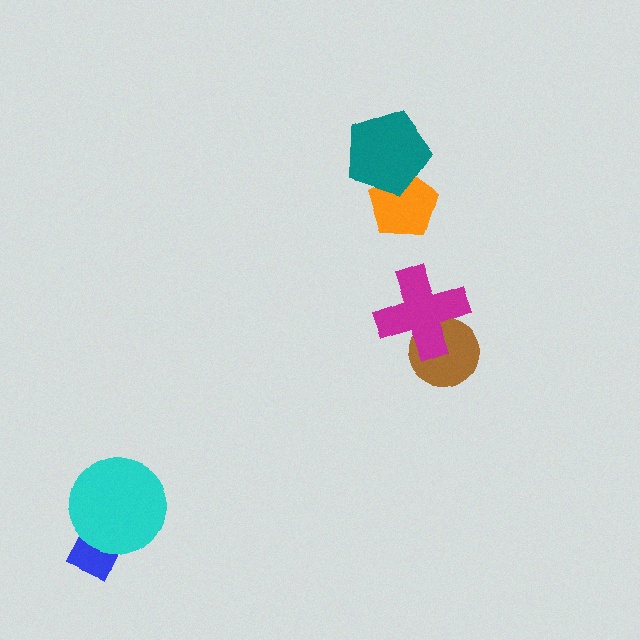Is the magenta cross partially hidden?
No, no other shape covers it.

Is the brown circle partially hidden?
Yes, it is partially covered by another shape.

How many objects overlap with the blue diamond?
1 object overlaps with the blue diamond.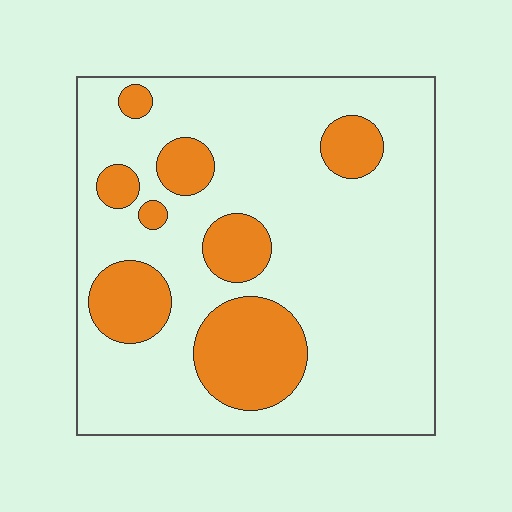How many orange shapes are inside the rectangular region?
8.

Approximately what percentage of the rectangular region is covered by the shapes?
Approximately 20%.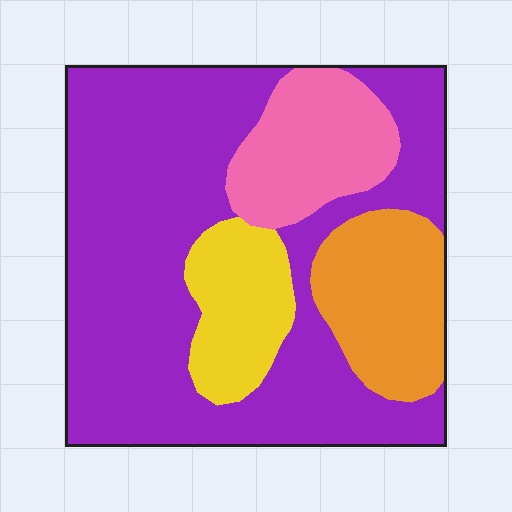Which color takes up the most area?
Purple, at roughly 60%.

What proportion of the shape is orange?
Orange covers 14% of the shape.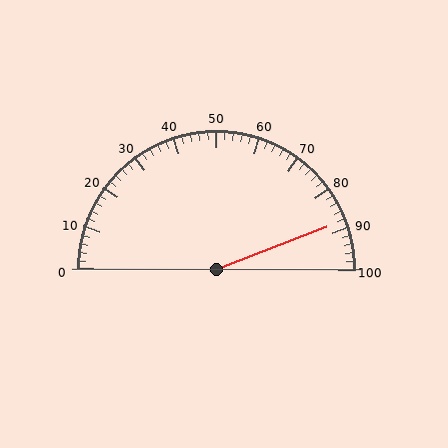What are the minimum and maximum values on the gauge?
The gauge ranges from 0 to 100.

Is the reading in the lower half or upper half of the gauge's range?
The reading is in the upper half of the range (0 to 100).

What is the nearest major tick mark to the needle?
The nearest major tick mark is 90.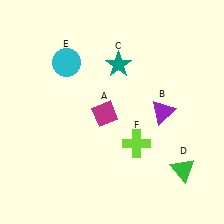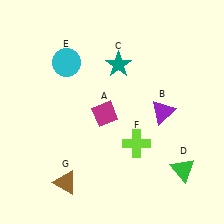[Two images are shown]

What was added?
A brown triangle (G) was added in Image 2.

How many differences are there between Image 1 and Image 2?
There is 1 difference between the two images.